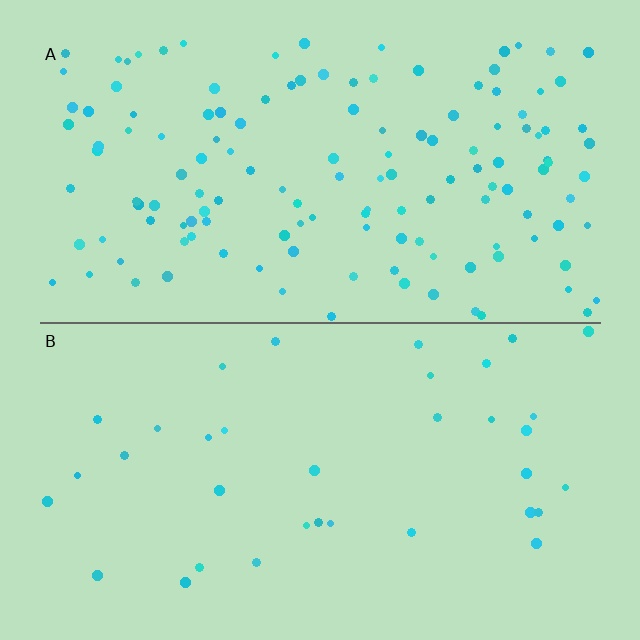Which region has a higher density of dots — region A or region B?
A (the top).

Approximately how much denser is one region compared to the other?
Approximately 3.8× — region A over region B.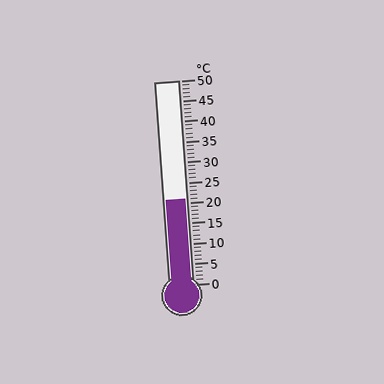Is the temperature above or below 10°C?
The temperature is above 10°C.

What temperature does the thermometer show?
The thermometer shows approximately 21°C.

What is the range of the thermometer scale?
The thermometer scale ranges from 0°C to 50°C.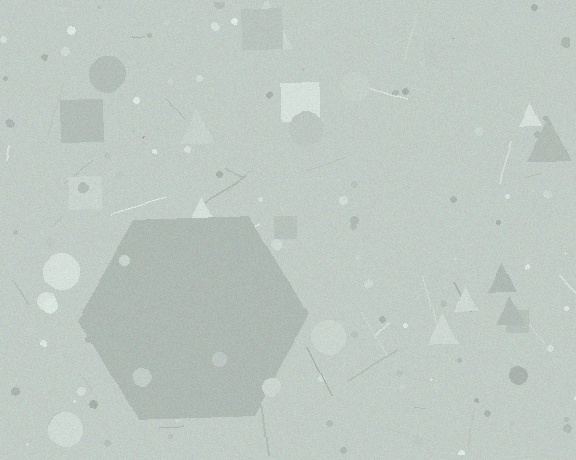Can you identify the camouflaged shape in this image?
The camouflaged shape is a hexagon.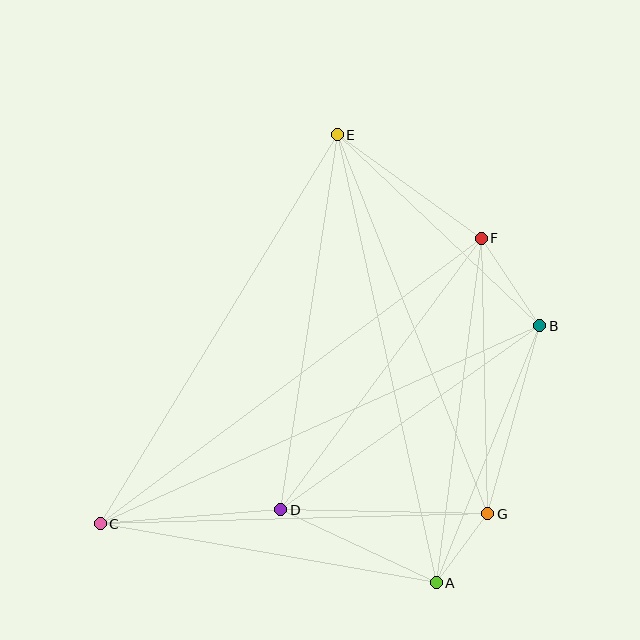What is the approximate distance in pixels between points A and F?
The distance between A and F is approximately 348 pixels.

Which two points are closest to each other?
Points A and G are closest to each other.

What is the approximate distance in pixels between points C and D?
The distance between C and D is approximately 181 pixels.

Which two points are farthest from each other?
Points B and C are farthest from each other.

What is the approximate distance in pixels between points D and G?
The distance between D and G is approximately 207 pixels.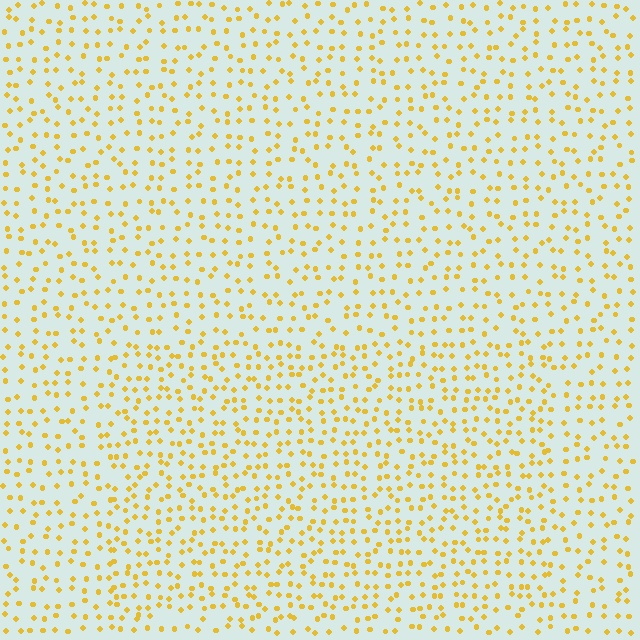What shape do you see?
I see a rectangle.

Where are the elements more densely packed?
The elements are more densely packed inside the rectangle boundary.